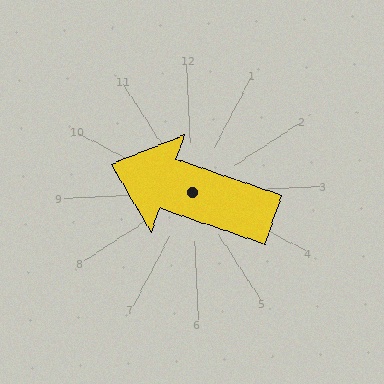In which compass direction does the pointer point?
West.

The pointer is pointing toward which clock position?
Roughly 10 o'clock.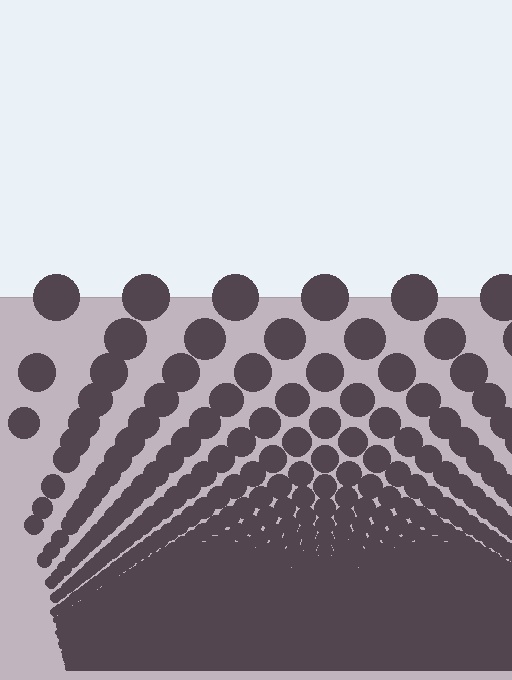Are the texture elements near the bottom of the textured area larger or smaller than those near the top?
Smaller. The gradient is inverted — elements near the bottom are smaller and denser.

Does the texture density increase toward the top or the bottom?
Density increases toward the bottom.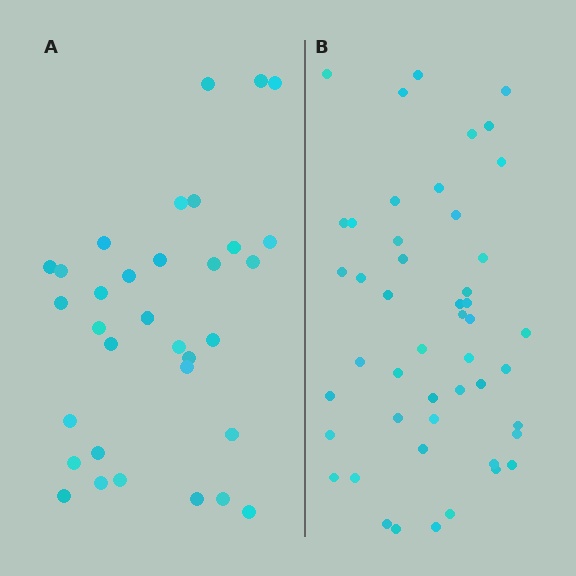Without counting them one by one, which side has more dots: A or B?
Region B (the right region) has more dots.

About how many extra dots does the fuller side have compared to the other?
Region B has approximately 15 more dots than region A.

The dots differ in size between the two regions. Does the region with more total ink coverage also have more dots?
No. Region A has more total ink coverage because its dots are larger, but region B actually contains more individual dots. Total area can be misleading — the number of items is what matters here.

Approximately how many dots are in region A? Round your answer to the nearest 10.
About 30 dots. (The exact count is 33, which rounds to 30.)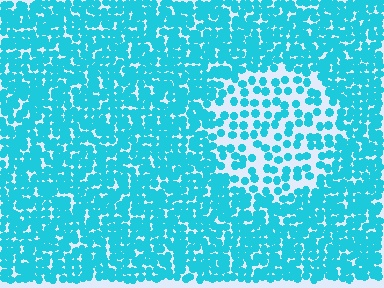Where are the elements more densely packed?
The elements are more densely packed outside the circle boundary.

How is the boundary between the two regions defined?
The boundary is defined by a change in element density (approximately 2.3x ratio). All elements are the same color, size, and shape.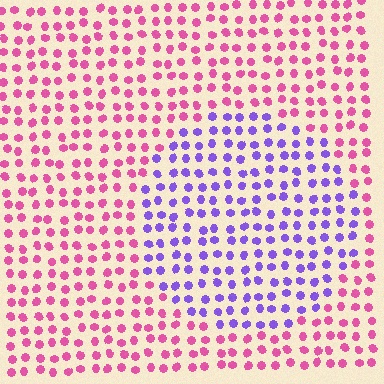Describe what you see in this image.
The image is filled with small pink elements in a uniform arrangement. A circle-shaped region is visible where the elements are tinted to a slightly different hue, forming a subtle color boundary.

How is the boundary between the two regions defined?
The boundary is defined purely by a slight shift in hue (about 64 degrees). Spacing, size, and orientation are identical on both sides.